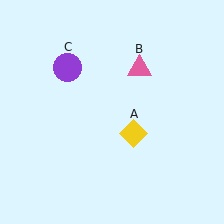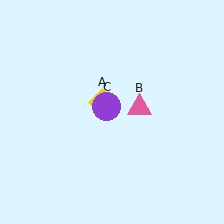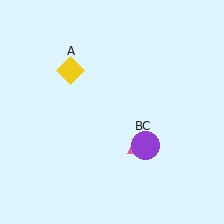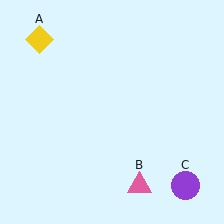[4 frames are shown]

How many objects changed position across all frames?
3 objects changed position: yellow diamond (object A), pink triangle (object B), purple circle (object C).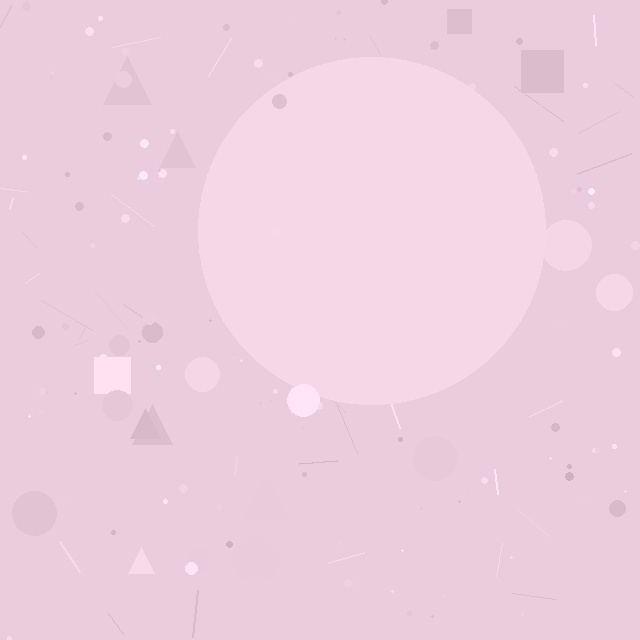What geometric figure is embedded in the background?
A circle is embedded in the background.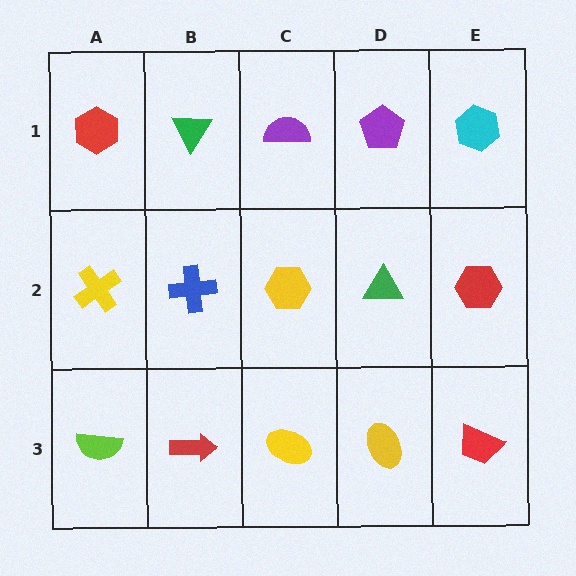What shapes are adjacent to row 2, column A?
A red hexagon (row 1, column A), a lime semicircle (row 3, column A), a blue cross (row 2, column B).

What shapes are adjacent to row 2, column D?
A purple pentagon (row 1, column D), a yellow ellipse (row 3, column D), a yellow hexagon (row 2, column C), a red hexagon (row 2, column E).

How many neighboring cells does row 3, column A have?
2.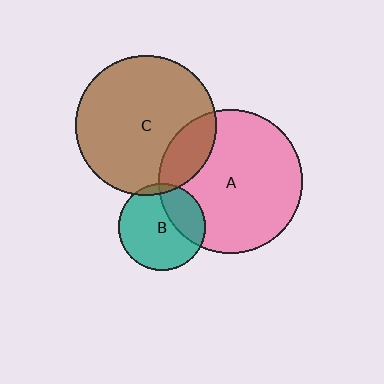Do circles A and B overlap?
Yes.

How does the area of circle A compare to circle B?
Approximately 2.7 times.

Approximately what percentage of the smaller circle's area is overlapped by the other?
Approximately 30%.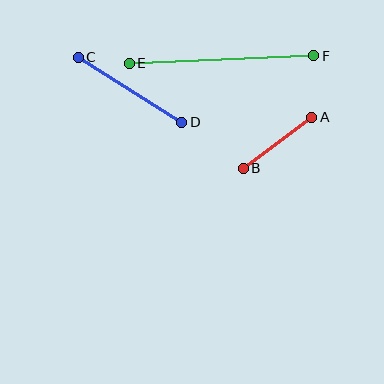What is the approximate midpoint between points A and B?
The midpoint is at approximately (277, 143) pixels.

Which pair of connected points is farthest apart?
Points E and F are farthest apart.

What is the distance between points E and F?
The distance is approximately 185 pixels.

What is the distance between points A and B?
The distance is approximately 85 pixels.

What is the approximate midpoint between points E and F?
The midpoint is at approximately (222, 59) pixels.